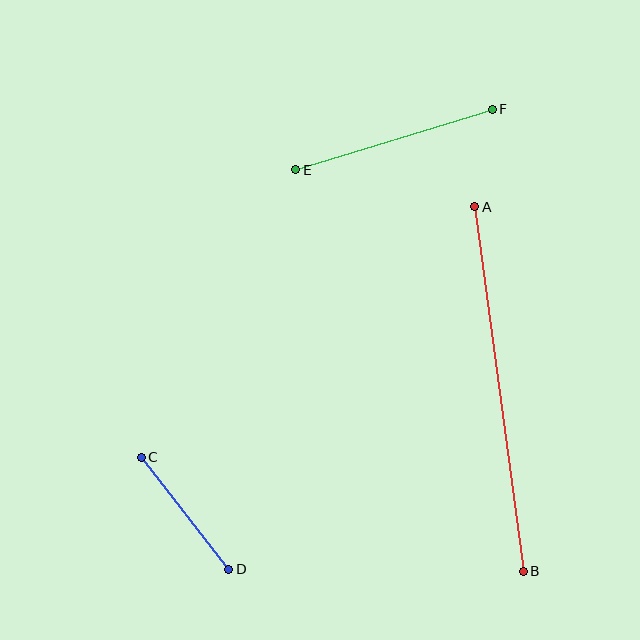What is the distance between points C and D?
The distance is approximately 142 pixels.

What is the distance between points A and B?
The distance is approximately 368 pixels.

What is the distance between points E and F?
The distance is approximately 206 pixels.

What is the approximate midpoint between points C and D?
The midpoint is at approximately (185, 513) pixels.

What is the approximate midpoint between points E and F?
The midpoint is at approximately (394, 139) pixels.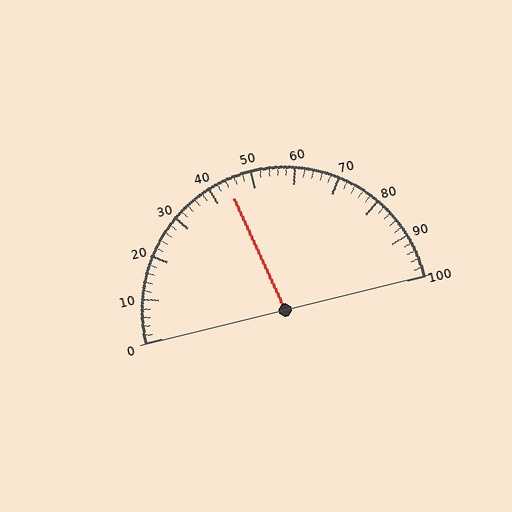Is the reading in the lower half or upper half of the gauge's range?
The reading is in the lower half of the range (0 to 100).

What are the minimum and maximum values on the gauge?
The gauge ranges from 0 to 100.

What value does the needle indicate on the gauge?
The needle indicates approximately 44.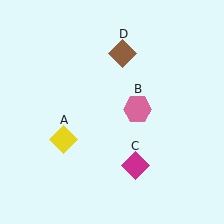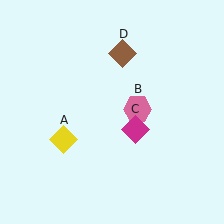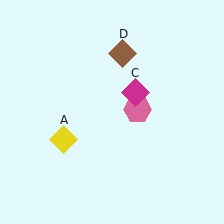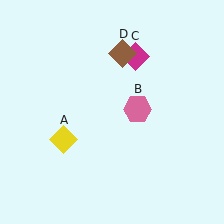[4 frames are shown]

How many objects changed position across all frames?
1 object changed position: magenta diamond (object C).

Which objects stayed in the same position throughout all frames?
Yellow diamond (object A) and pink hexagon (object B) and brown diamond (object D) remained stationary.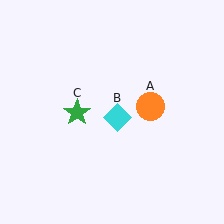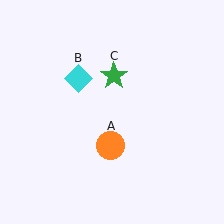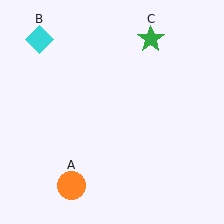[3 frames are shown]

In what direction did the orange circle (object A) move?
The orange circle (object A) moved down and to the left.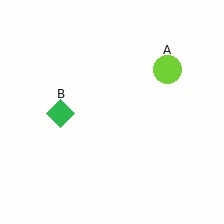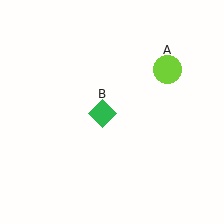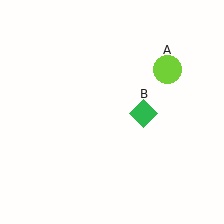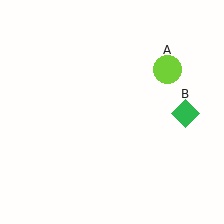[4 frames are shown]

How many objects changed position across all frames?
1 object changed position: green diamond (object B).